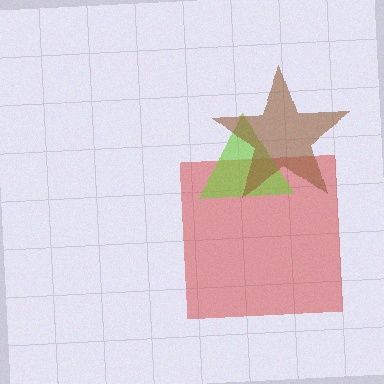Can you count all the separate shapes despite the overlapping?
Yes, there are 3 separate shapes.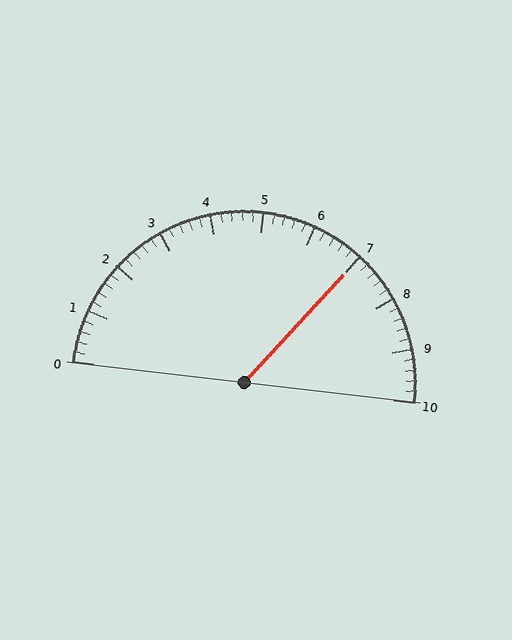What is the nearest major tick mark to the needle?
The nearest major tick mark is 7.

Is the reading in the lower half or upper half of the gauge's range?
The reading is in the upper half of the range (0 to 10).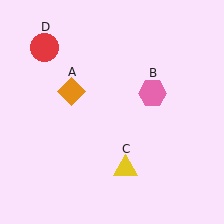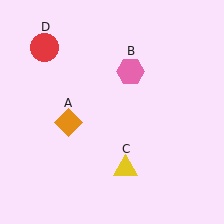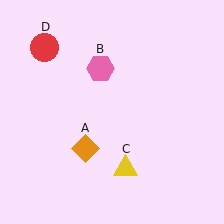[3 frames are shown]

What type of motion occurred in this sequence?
The orange diamond (object A), pink hexagon (object B) rotated counterclockwise around the center of the scene.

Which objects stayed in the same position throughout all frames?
Yellow triangle (object C) and red circle (object D) remained stationary.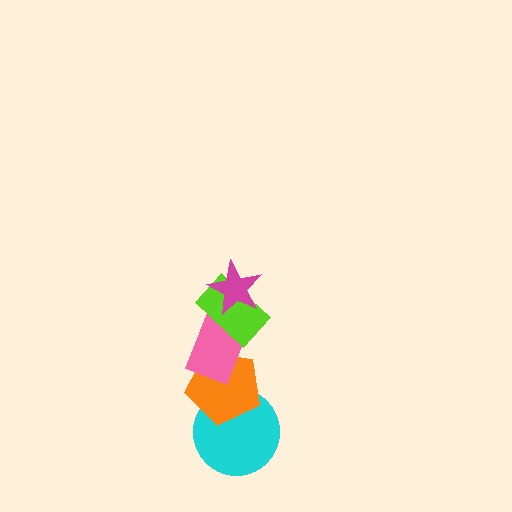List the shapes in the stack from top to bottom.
From top to bottom: the magenta star, the lime rectangle, the pink rectangle, the orange pentagon, the cyan circle.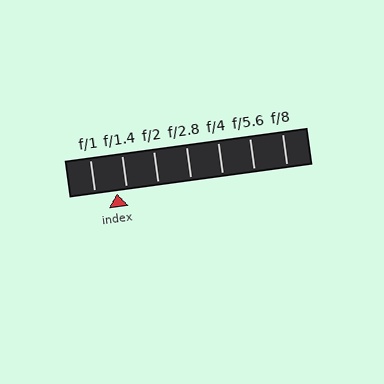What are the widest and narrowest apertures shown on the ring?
The widest aperture shown is f/1 and the narrowest is f/8.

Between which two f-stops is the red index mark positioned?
The index mark is between f/1 and f/1.4.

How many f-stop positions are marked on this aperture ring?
There are 7 f-stop positions marked.